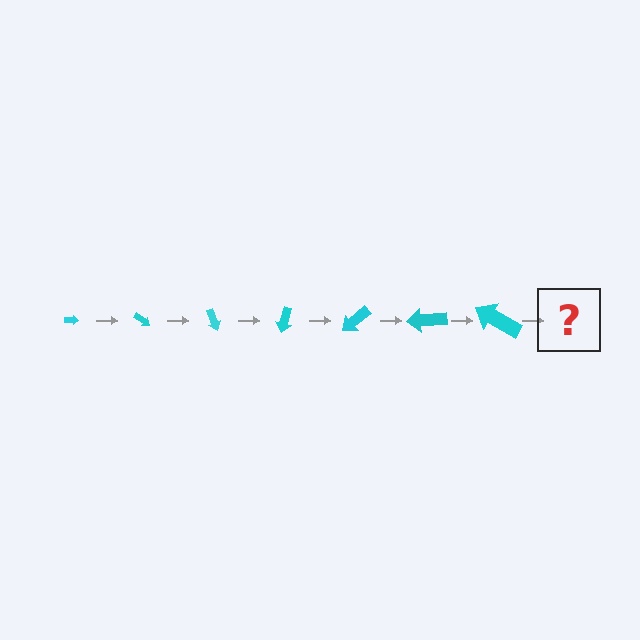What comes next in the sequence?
The next element should be an arrow, larger than the previous one and rotated 245 degrees from the start.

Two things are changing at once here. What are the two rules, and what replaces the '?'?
The two rules are that the arrow grows larger each step and it rotates 35 degrees each step. The '?' should be an arrow, larger than the previous one and rotated 245 degrees from the start.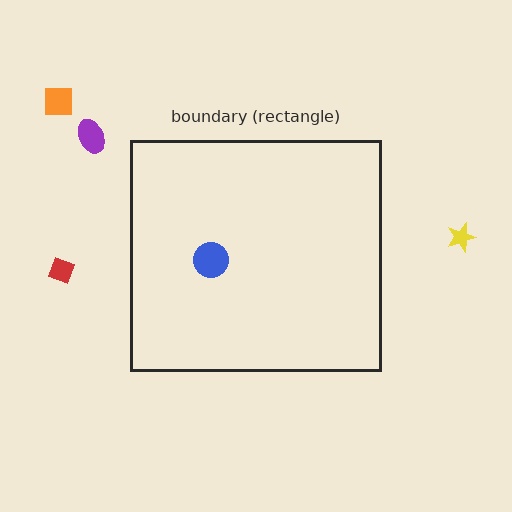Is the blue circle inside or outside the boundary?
Inside.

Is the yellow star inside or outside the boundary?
Outside.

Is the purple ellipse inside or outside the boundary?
Outside.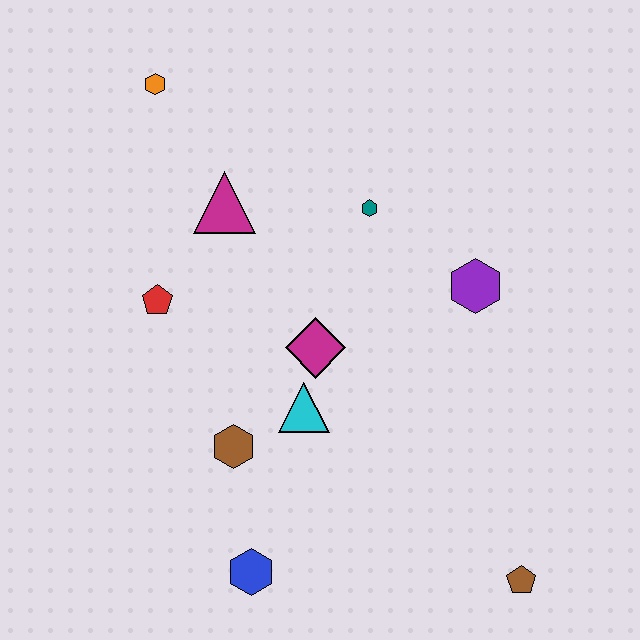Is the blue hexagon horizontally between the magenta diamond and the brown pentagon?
No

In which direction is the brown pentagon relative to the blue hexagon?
The brown pentagon is to the right of the blue hexagon.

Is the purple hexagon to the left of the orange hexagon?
No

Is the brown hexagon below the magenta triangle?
Yes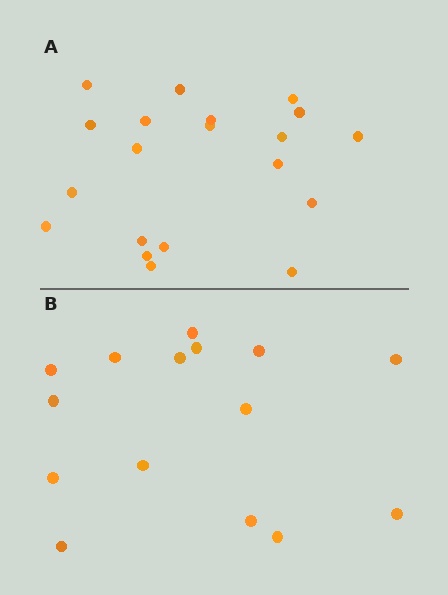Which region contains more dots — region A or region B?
Region A (the top region) has more dots.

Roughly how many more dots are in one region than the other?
Region A has about 5 more dots than region B.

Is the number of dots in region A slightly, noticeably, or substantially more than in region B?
Region A has noticeably more, but not dramatically so. The ratio is roughly 1.3 to 1.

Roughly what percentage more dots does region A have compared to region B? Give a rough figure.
About 35% more.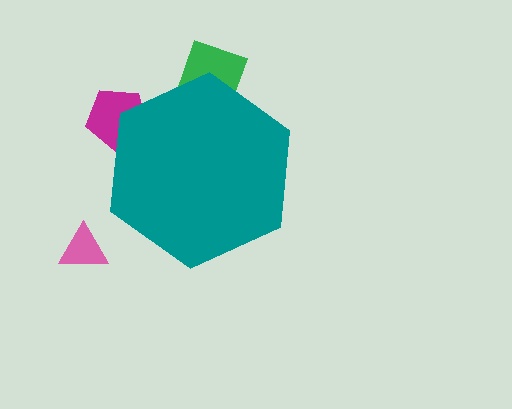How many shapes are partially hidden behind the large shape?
2 shapes are partially hidden.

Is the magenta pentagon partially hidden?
Yes, the magenta pentagon is partially hidden behind the teal hexagon.